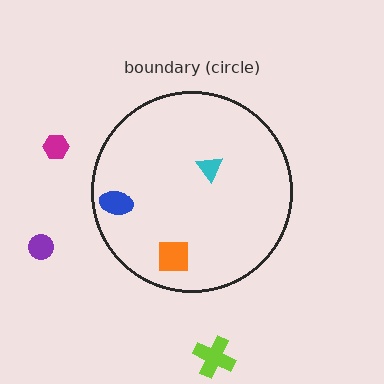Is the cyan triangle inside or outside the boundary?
Inside.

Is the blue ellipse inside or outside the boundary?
Inside.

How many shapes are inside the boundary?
3 inside, 3 outside.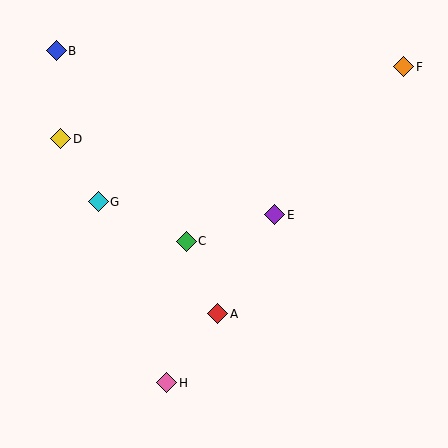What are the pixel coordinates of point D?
Point D is at (61, 139).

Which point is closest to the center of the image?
Point C at (186, 241) is closest to the center.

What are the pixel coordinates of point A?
Point A is at (218, 314).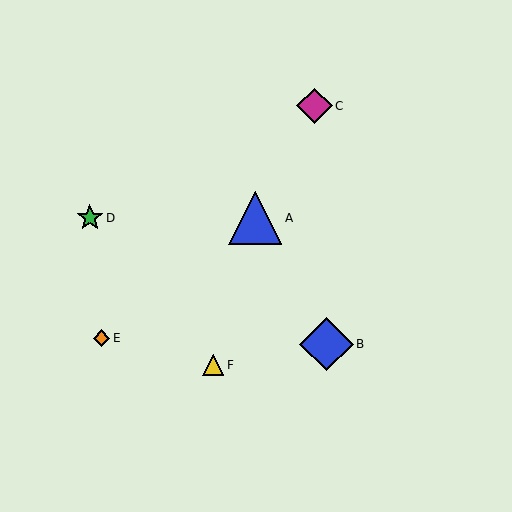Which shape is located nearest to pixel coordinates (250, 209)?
The blue triangle (labeled A) at (255, 218) is nearest to that location.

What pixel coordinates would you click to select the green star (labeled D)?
Click at (90, 218) to select the green star D.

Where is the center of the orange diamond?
The center of the orange diamond is at (101, 338).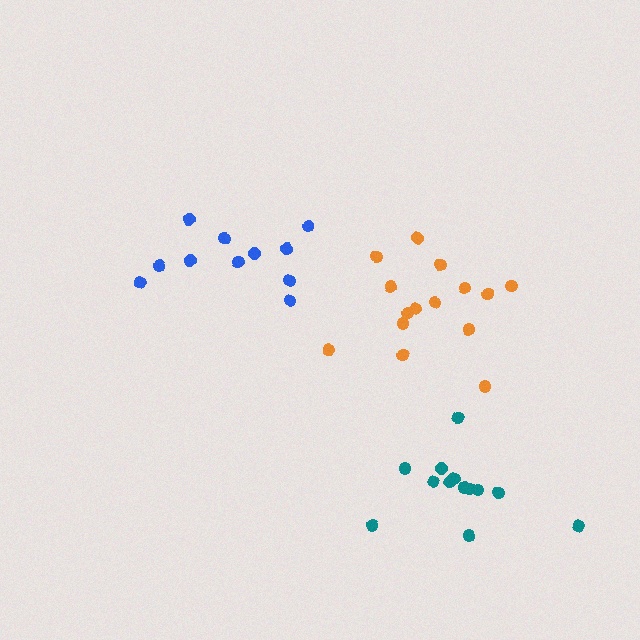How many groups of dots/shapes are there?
There are 3 groups.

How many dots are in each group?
Group 1: 11 dots, Group 2: 15 dots, Group 3: 13 dots (39 total).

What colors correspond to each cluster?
The clusters are colored: blue, orange, teal.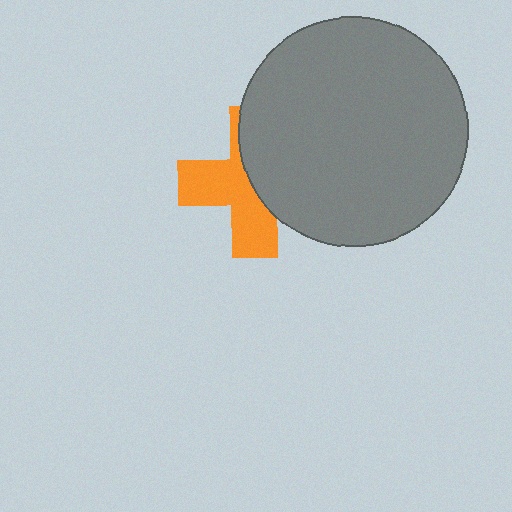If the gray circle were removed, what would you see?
You would see the complete orange cross.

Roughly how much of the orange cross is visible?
About half of it is visible (roughly 52%).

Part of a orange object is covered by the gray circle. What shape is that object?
It is a cross.